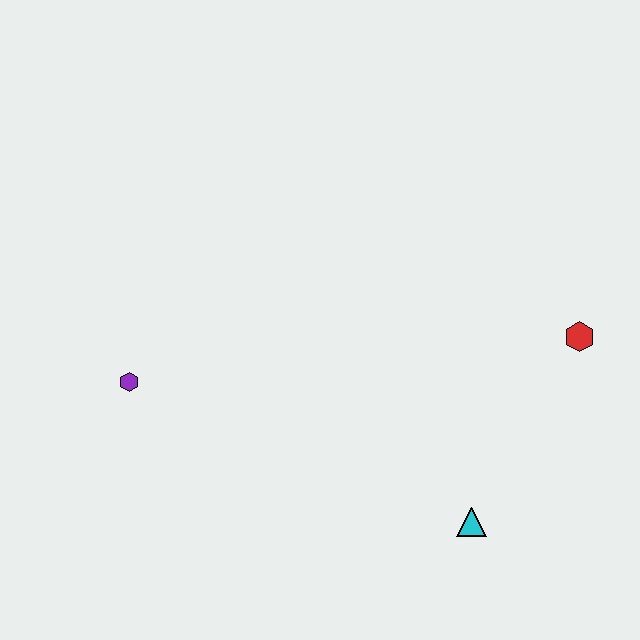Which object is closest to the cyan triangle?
The red hexagon is closest to the cyan triangle.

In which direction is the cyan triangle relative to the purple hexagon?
The cyan triangle is to the right of the purple hexagon.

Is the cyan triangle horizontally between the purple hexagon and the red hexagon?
Yes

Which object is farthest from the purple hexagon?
The red hexagon is farthest from the purple hexagon.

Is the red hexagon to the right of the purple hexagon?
Yes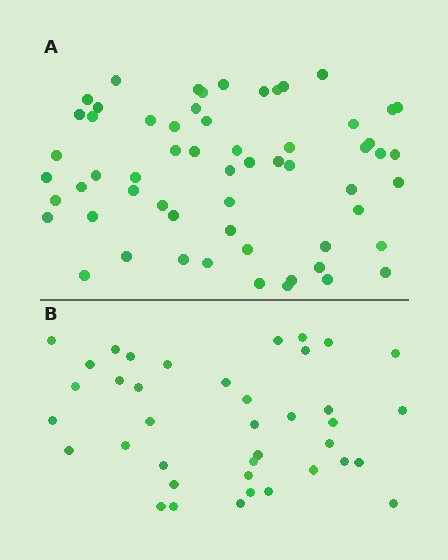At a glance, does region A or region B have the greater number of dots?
Region A (the top region) has more dots.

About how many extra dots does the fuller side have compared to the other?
Region A has approximately 20 more dots than region B.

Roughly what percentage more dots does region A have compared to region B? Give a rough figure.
About 55% more.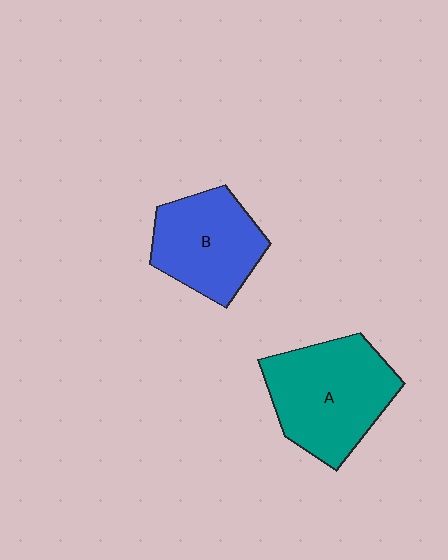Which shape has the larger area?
Shape A (teal).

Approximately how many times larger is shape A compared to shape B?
Approximately 1.3 times.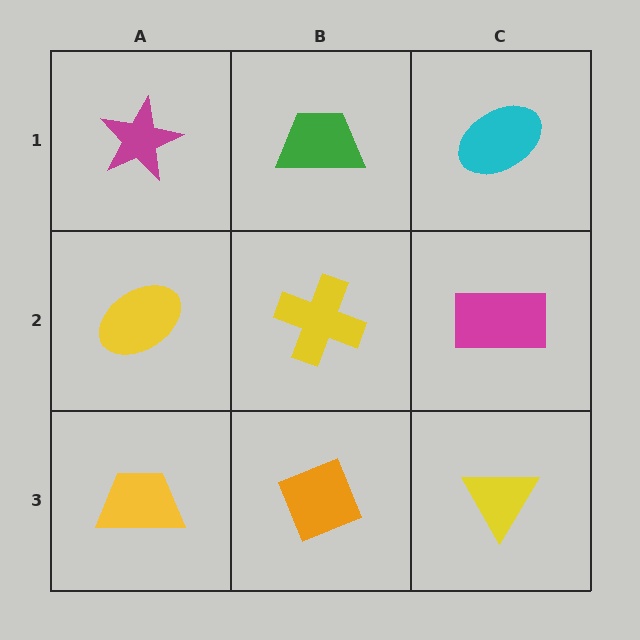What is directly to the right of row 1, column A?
A green trapezoid.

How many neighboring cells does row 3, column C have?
2.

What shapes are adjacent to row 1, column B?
A yellow cross (row 2, column B), a magenta star (row 1, column A), a cyan ellipse (row 1, column C).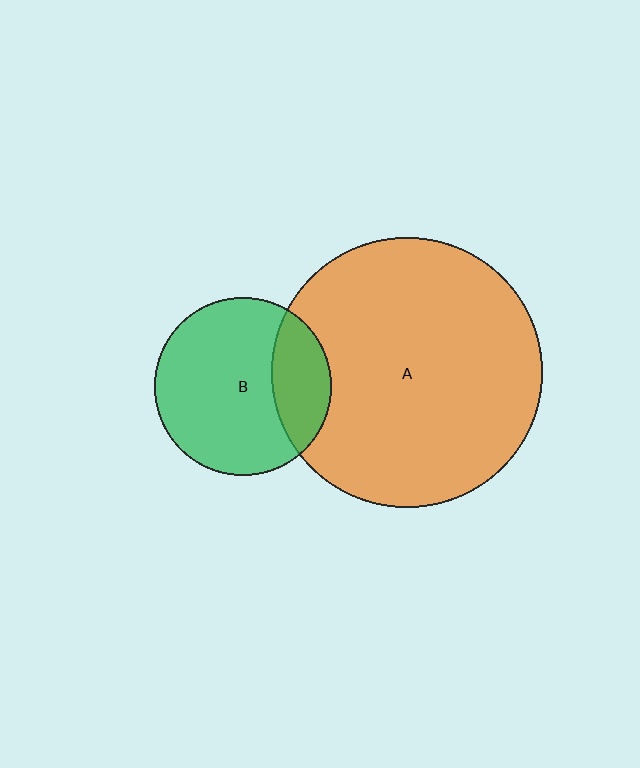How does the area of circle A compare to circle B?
Approximately 2.3 times.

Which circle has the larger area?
Circle A (orange).